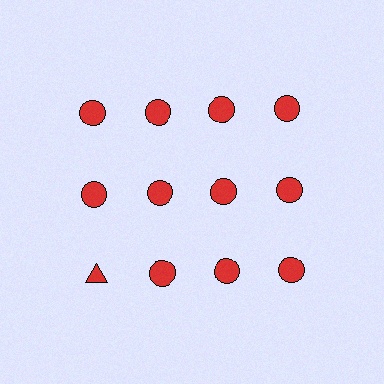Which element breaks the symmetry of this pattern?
The red triangle in the third row, leftmost column breaks the symmetry. All other shapes are red circles.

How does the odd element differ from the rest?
It has a different shape: triangle instead of circle.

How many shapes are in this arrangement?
There are 12 shapes arranged in a grid pattern.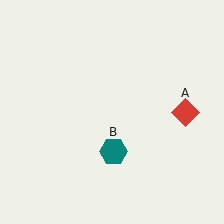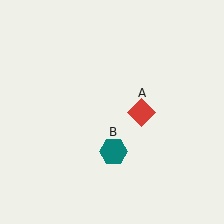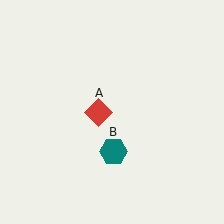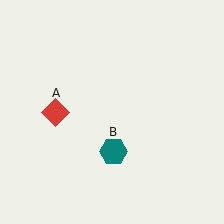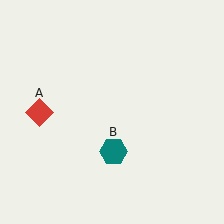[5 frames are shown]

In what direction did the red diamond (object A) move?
The red diamond (object A) moved left.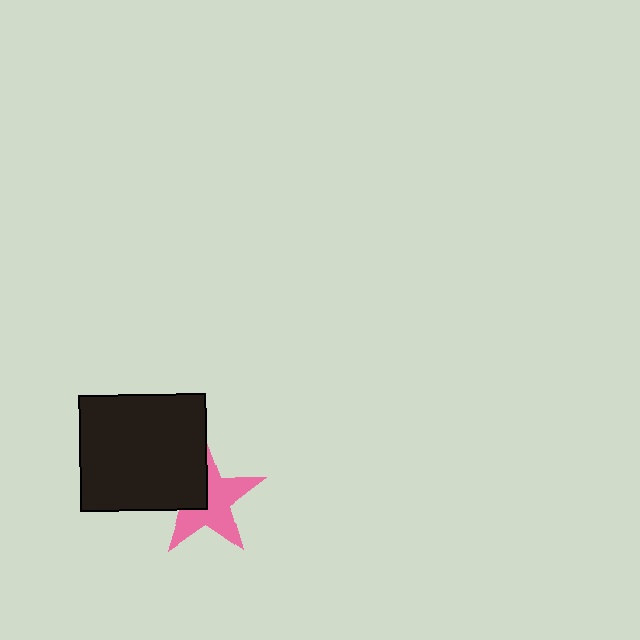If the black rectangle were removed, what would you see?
You would see the complete pink star.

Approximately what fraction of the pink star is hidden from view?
Roughly 39% of the pink star is hidden behind the black rectangle.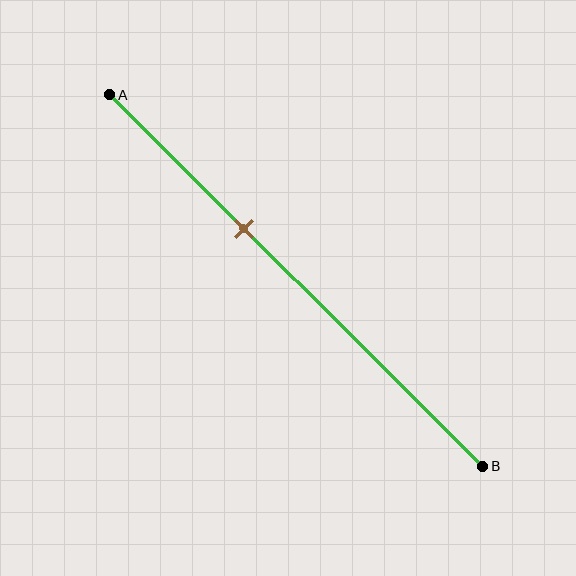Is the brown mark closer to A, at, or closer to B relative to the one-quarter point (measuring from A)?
The brown mark is closer to point B than the one-quarter point of segment AB.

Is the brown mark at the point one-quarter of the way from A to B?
No, the mark is at about 35% from A, not at the 25% one-quarter point.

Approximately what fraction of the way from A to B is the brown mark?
The brown mark is approximately 35% of the way from A to B.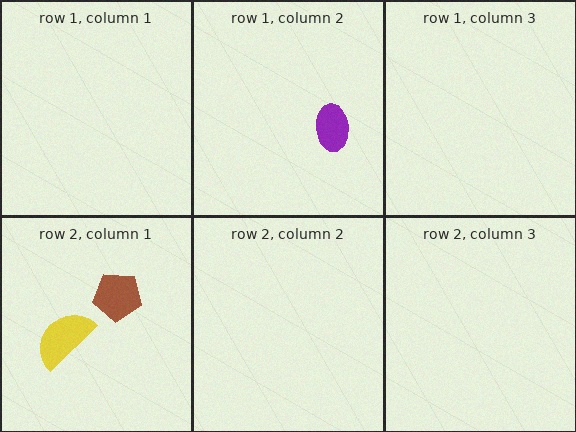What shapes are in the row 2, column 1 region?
The yellow semicircle, the brown pentagon.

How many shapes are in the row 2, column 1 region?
2.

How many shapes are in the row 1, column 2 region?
1.